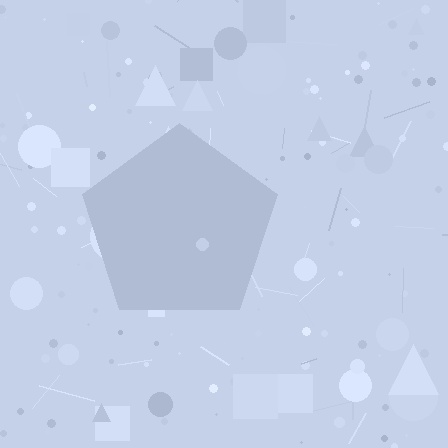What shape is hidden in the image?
A pentagon is hidden in the image.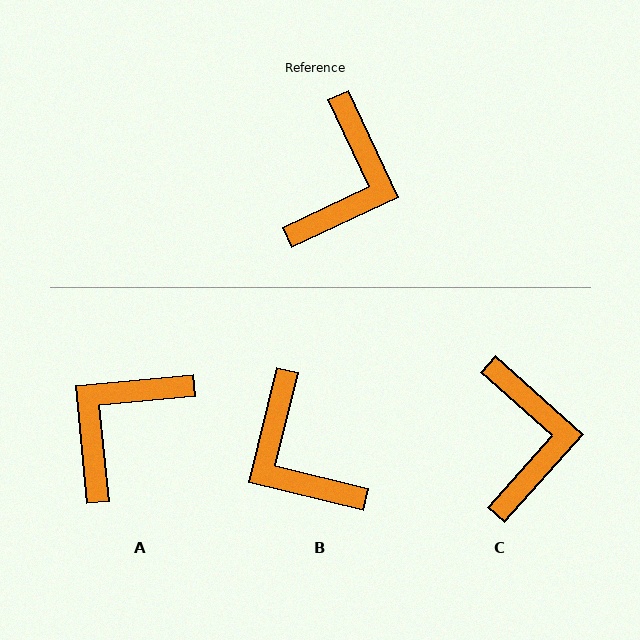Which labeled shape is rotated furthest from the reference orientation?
A, about 160 degrees away.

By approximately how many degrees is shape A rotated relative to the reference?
Approximately 160 degrees counter-clockwise.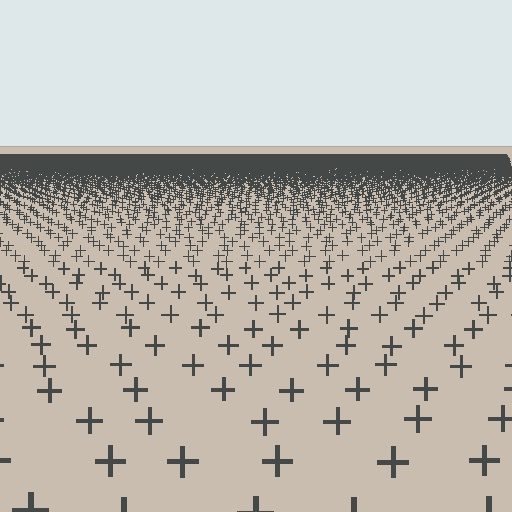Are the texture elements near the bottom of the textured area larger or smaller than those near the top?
Larger. Near the bottom, elements are closer to the viewer and appear at a bigger on-screen size.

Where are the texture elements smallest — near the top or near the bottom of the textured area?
Near the top.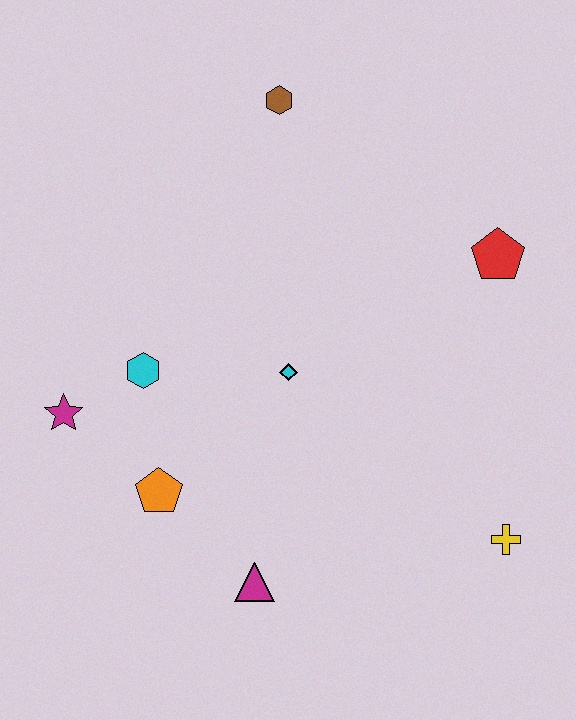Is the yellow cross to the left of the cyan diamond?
No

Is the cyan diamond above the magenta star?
Yes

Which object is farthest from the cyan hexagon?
The yellow cross is farthest from the cyan hexagon.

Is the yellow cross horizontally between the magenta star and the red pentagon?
No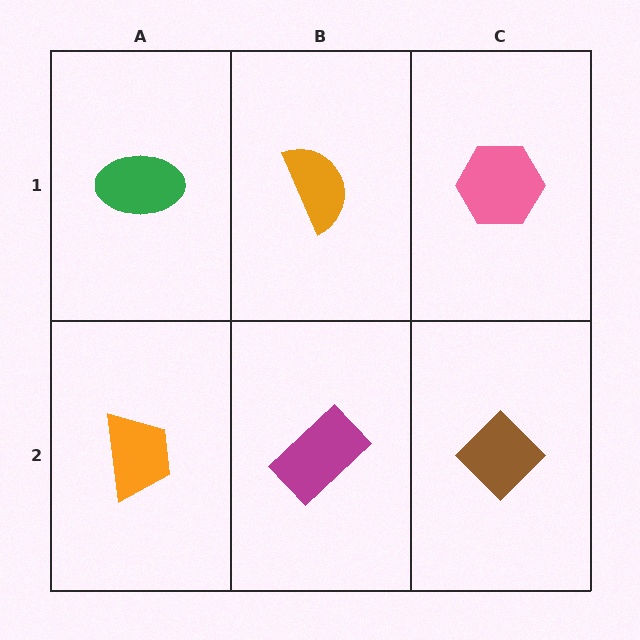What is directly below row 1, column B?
A magenta rectangle.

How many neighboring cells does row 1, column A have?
2.